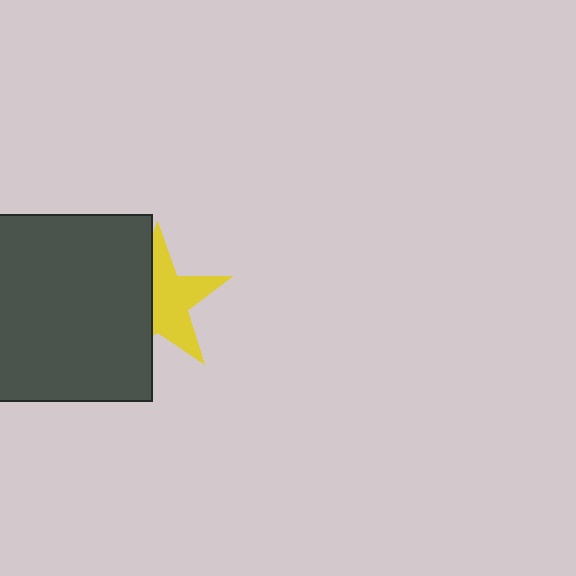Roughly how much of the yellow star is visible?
About half of it is visible (roughly 56%).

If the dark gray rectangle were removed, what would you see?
You would see the complete yellow star.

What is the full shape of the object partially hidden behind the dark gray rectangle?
The partially hidden object is a yellow star.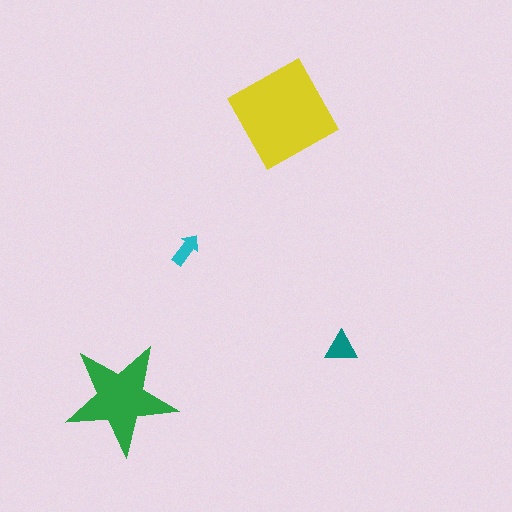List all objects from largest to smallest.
The yellow diamond, the green star, the teal triangle, the cyan arrow.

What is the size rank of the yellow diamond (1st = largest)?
1st.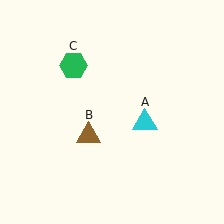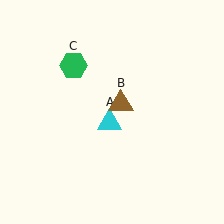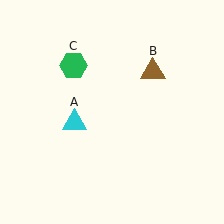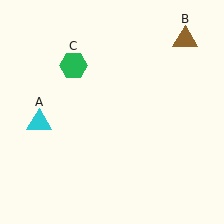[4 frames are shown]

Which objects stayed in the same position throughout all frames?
Green hexagon (object C) remained stationary.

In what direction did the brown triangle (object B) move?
The brown triangle (object B) moved up and to the right.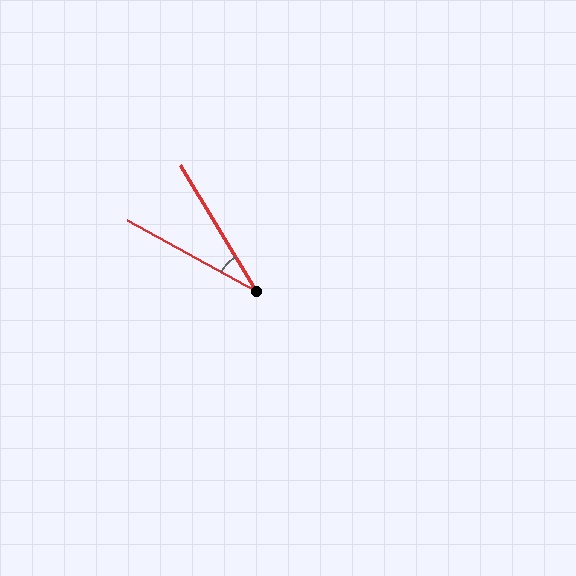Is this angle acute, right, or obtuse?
It is acute.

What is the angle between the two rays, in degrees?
Approximately 30 degrees.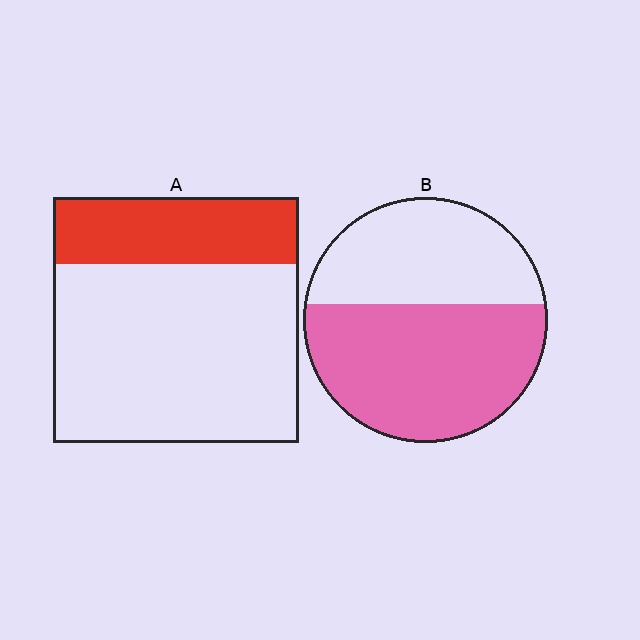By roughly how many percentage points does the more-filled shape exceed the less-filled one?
By roughly 30 percentage points (B over A).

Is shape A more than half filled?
No.